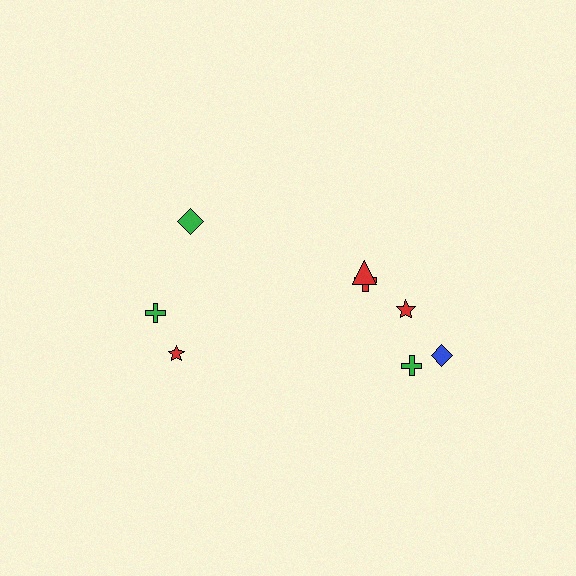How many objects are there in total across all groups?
There are 8 objects.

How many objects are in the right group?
There are 5 objects.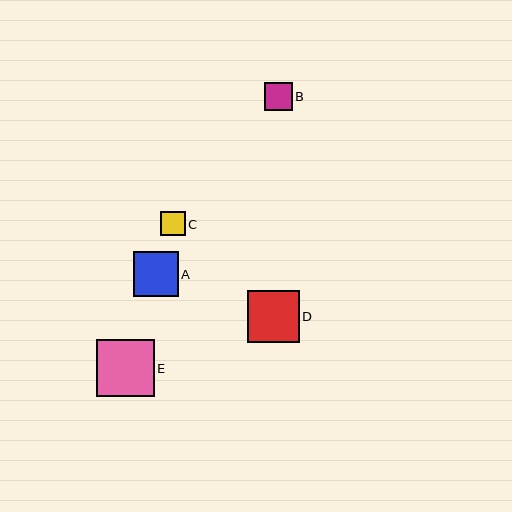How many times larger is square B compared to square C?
Square B is approximately 1.1 times the size of square C.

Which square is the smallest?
Square C is the smallest with a size of approximately 24 pixels.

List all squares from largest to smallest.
From largest to smallest: E, D, A, B, C.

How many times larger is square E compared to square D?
Square E is approximately 1.1 times the size of square D.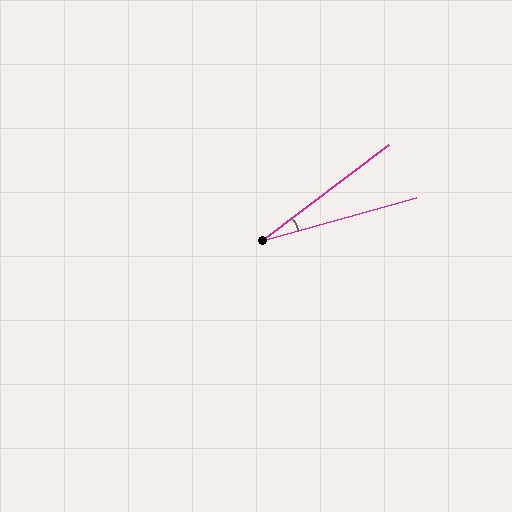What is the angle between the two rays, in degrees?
Approximately 22 degrees.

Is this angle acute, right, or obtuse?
It is acute.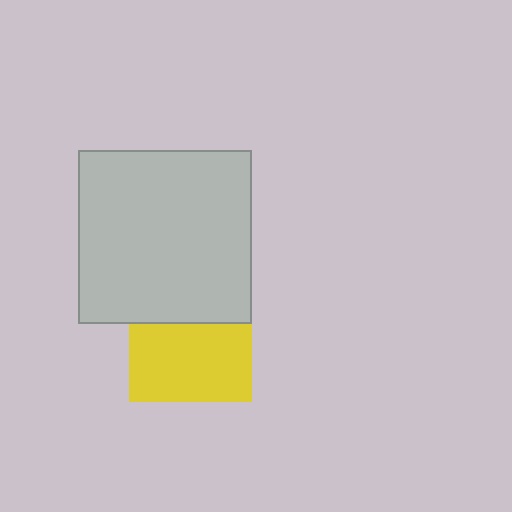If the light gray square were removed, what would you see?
You would see the complete yellow square.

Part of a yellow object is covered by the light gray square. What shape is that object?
It is a square.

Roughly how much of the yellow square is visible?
About half of it is visible (roughly 63%).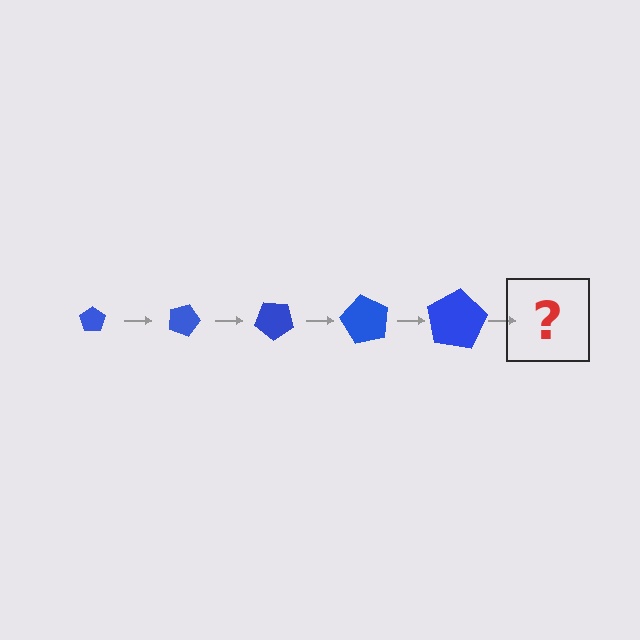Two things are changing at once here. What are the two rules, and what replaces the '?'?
The two rules are that the pentagon grows larger each step and it rotates 20 degrees each step. The '?' should be a pentagon, larger than the previous one and rotated 100 degrees from the start.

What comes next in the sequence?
The next element should be a pentagon, larger than the previous one and rotated 100 degrees from the start.